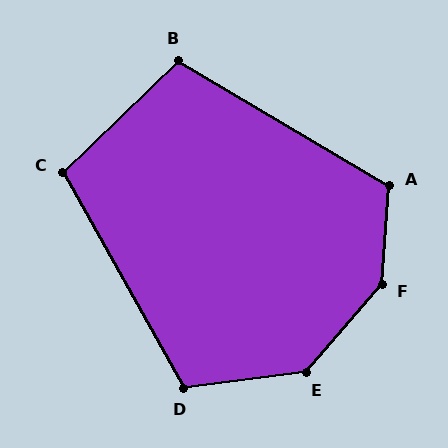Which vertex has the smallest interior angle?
C, at approximately 105 degrees.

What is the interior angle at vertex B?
Approximately 105 degrees (obtuse).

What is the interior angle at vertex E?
Approximately 139 degrees (obtuse).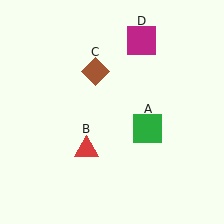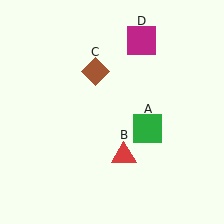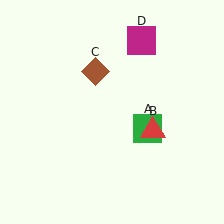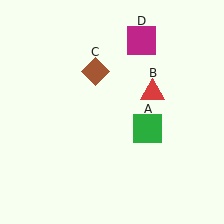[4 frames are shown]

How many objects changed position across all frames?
1 object changed position: red triangle (object B).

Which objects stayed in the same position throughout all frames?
Green square (object A) and brown diamond (object C) and magenta square (object D) remained stationary.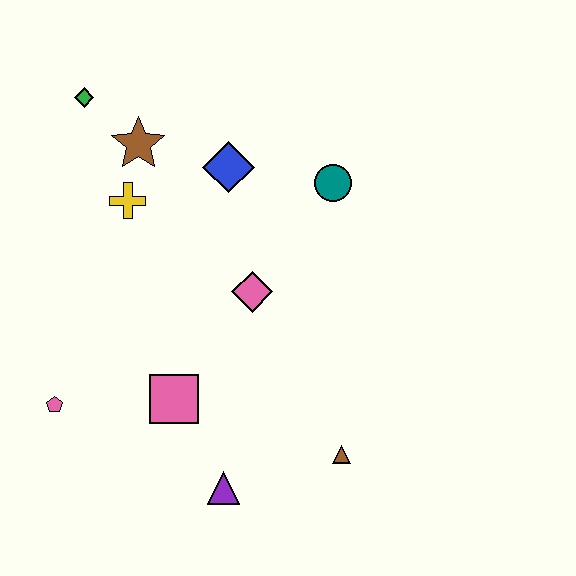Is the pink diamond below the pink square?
No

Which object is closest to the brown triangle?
The purple triangle is closest to the brown triangle.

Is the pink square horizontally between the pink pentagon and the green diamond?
No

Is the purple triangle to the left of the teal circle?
Yes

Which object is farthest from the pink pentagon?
The teal circle is farthest from the pink pentagon.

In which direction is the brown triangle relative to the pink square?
The brown triangle is to the right of the pink square.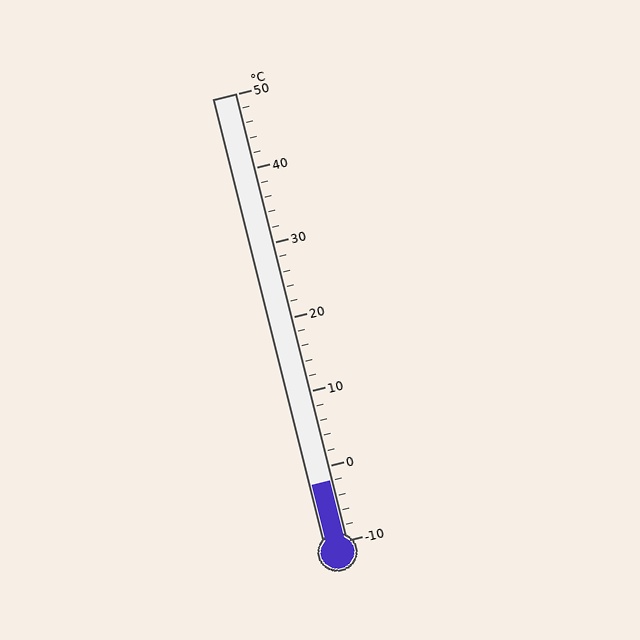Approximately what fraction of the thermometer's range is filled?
The thermometer is filled to approximately 15% of its range.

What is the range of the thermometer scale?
The thermometer scale ranges from -10°C to 50°C.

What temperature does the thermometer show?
The thermometer shows approximately -2°C.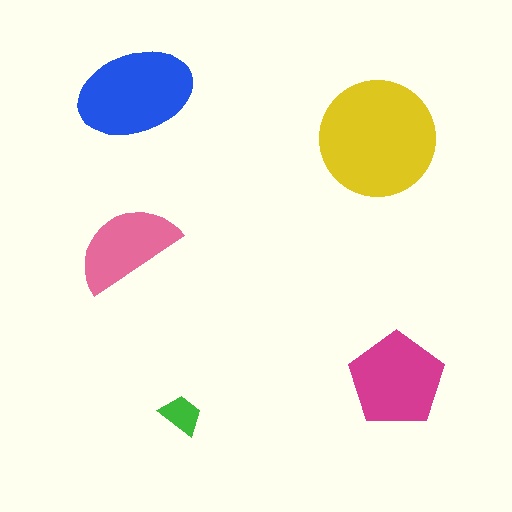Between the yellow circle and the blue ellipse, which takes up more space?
The yellow circle.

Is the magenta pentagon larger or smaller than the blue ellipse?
Smaller.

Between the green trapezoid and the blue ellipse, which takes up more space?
The blue ellipse.